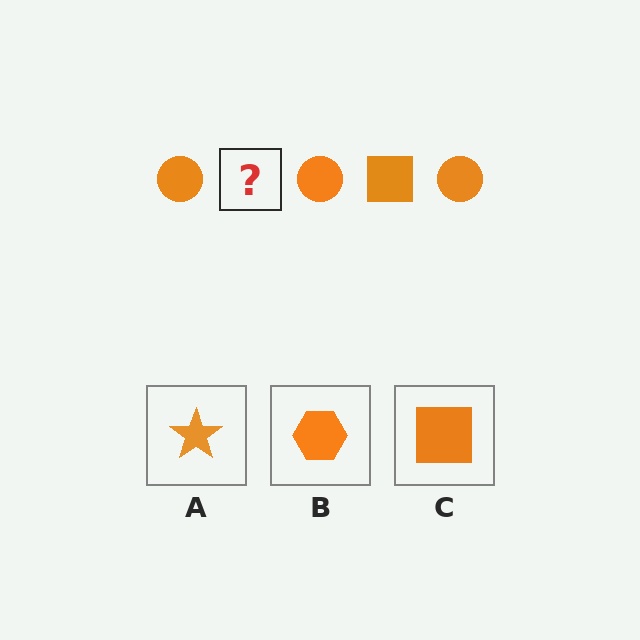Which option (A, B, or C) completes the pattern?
C.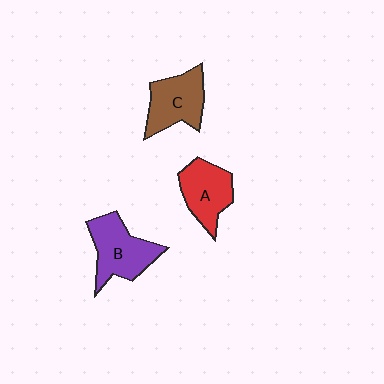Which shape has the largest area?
Shape B (purple).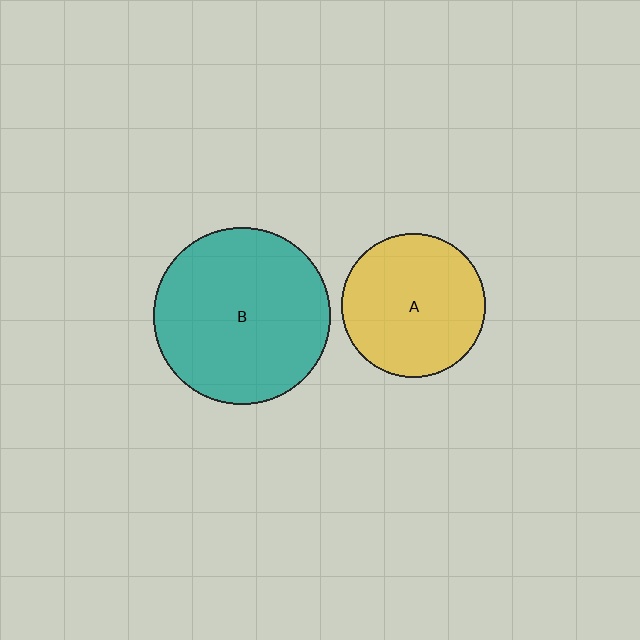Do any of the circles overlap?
No, none of the circles overlap.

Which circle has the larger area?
Circle B (teal).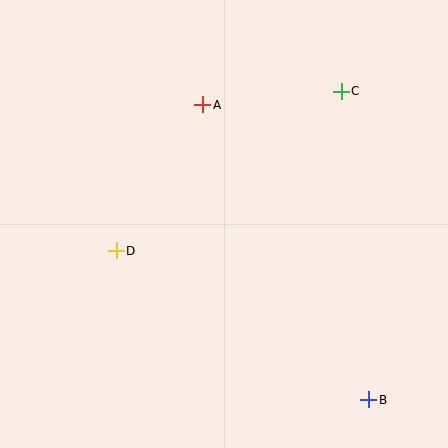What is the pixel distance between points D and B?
The distance between D and B is 293 pixels.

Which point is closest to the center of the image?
Point D at (116, 251) is closest to the center.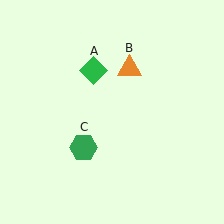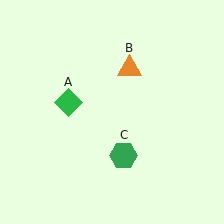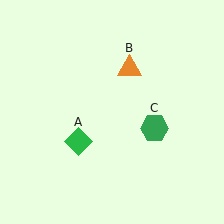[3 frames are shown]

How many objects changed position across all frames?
2 objects changed position: green diamond (object A), green hexagon (object C).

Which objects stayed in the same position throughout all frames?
Orange triangle (object B) remained stationary.